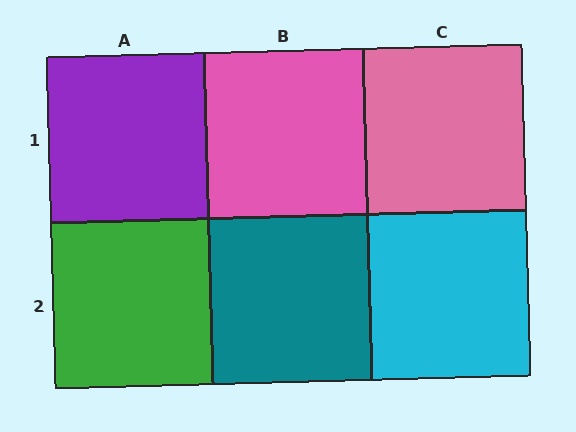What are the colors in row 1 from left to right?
Purple, pink, pink.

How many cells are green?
1 cell is green.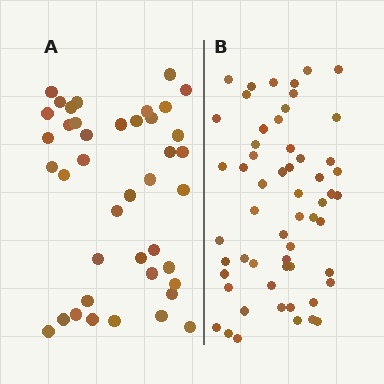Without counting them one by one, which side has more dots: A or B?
Region B (the right region) has more dots.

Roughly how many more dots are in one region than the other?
Region B has approximately 15 more dots than region A.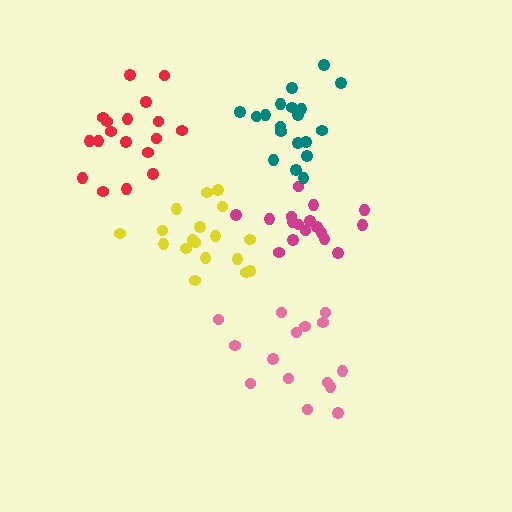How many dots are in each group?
Group 1: 15 dots, Group 2: 18 dots, Group 3: 17 dots, Group 4: 19 dots, Group 5: 18 dots (87 total).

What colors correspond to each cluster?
The clusters are colored: pink, red, magenta, teal, yellow.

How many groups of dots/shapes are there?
There are 5 groups.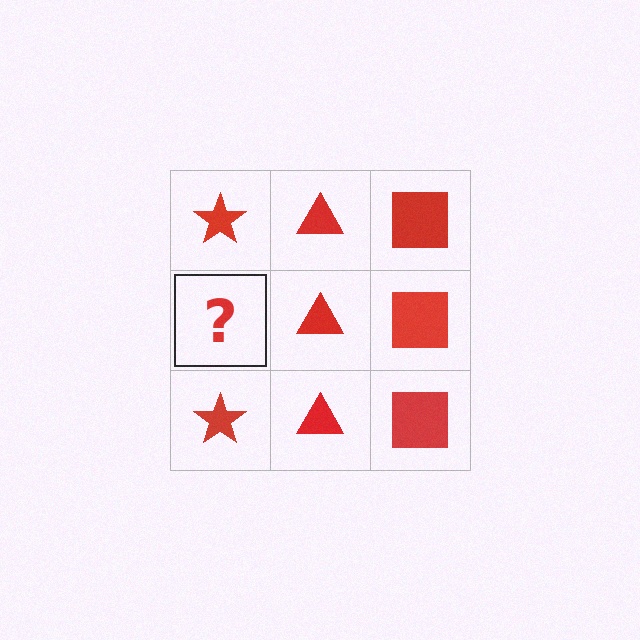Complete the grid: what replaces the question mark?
The question mark should be replaced with a red star.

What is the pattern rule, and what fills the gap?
The rule is that each column has a consistent shape. The gap should be filled with a red star.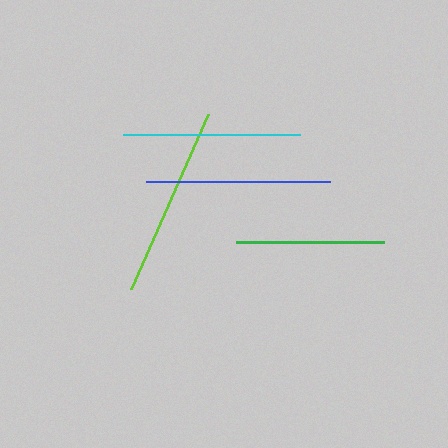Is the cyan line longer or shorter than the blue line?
The blue line is longer than the cyan line.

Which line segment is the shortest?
The green line is the shortest at approximately 148 pixels.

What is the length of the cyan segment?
The cyan segment is approximately 177 pixels long.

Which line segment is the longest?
The lime line is the longest at approximately 191 pixels.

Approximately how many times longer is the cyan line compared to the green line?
The cyan line is approximately 1.2 times the length of the green line.